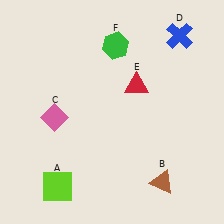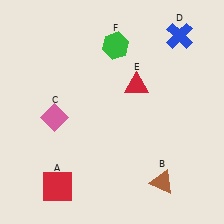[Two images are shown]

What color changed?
The square (A) changed from lime in Image 1 to red in Image 2.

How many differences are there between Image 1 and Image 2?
There is 1 difference between the two images.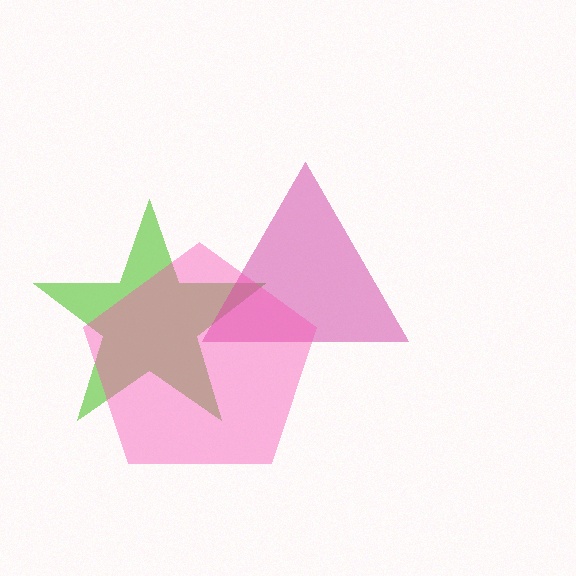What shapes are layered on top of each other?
The layered shapes are: a lime star, a magenta triangle, a pink pentagon.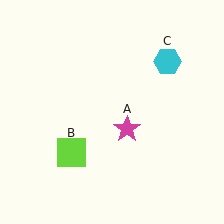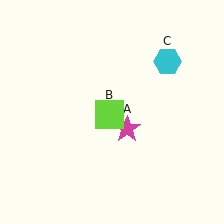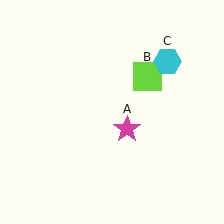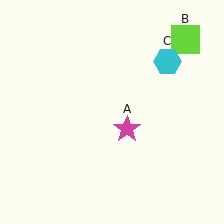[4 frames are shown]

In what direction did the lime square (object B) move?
The lime square (object B) moved up and to the right.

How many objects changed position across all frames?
1 object changed position: lime square (object B).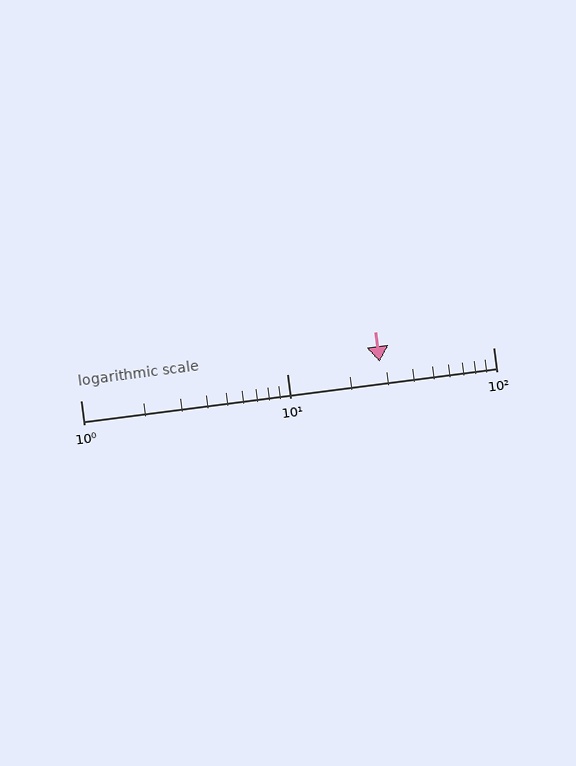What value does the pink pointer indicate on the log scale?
The pointer indicates approximately 28.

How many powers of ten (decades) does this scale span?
The scale spans 2 decades, from 1 to 100.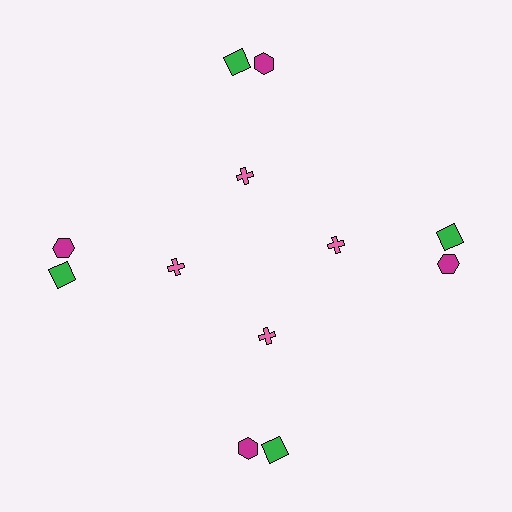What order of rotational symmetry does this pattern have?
This pattern has 4-fold rotational symmetry.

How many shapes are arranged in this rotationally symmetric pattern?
There are 12 shapes, arranged in 4 groups of 3.